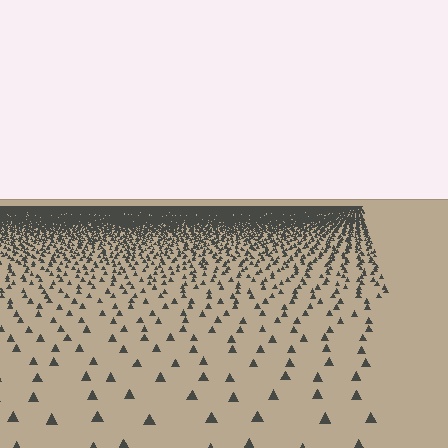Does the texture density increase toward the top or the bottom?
Density increases toward the top.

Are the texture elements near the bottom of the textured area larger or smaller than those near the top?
Larger. Near the bottom, elements are closer to the viewer and appear at a bigger on-screen size.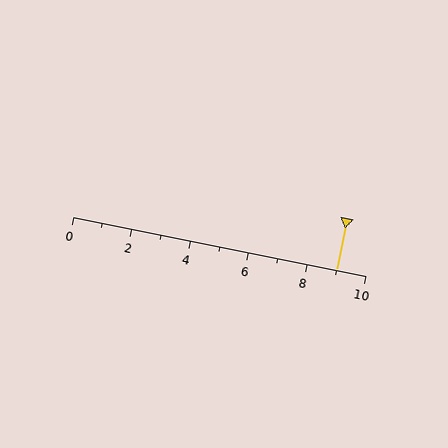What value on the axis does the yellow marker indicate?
The marker indicates approximately 9.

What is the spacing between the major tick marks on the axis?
The major ticks are spaced 2 apart.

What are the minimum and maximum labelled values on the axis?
The axis runs from 0 to 10.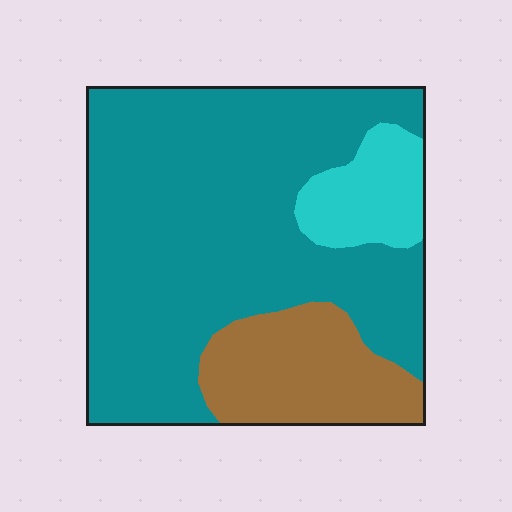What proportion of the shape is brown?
Brown covers around 20% of the shape.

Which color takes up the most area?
Teal, at roughly 70%.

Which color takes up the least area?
Cyan, at roughly 10%.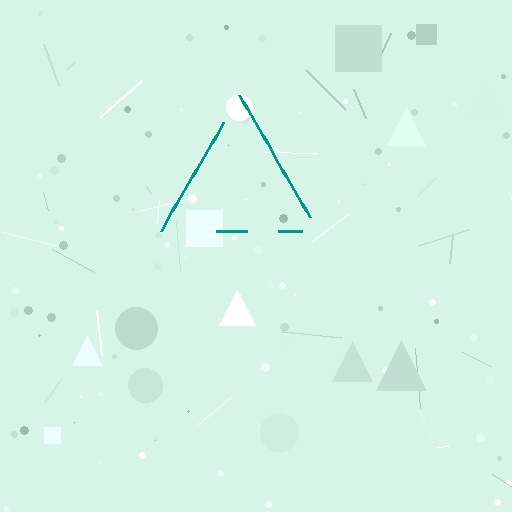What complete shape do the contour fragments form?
The contour fragments form a triangle.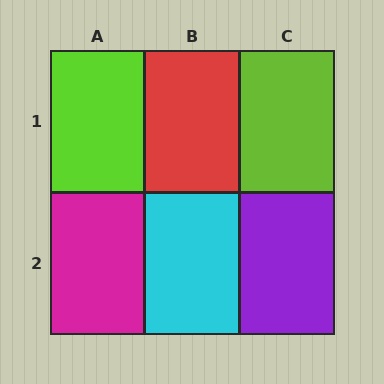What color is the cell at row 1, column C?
Lime.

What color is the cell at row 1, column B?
Red.